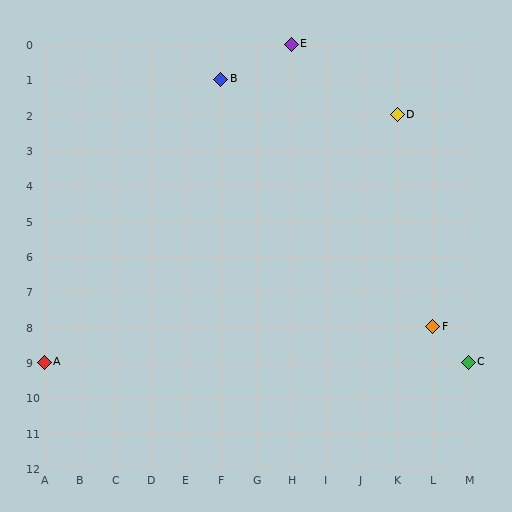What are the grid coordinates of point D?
Point D is at grid coordinates (K, 2).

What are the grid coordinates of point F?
Point F is at grid coordinates (L, 8).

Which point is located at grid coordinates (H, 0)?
Point E is at (H, 0).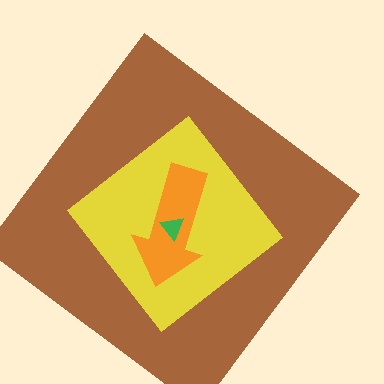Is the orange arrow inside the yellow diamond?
Yes.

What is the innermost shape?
The green triangle.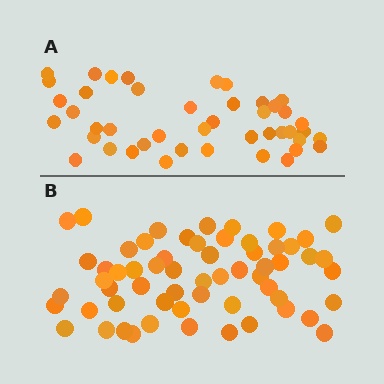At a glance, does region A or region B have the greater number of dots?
Region B (the bottom region) has more dots.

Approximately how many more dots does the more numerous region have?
Region B has approximately 15 more dots than region A.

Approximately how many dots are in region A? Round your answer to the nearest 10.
About 40 dots. (The exact count is 44, which rounds to 40.)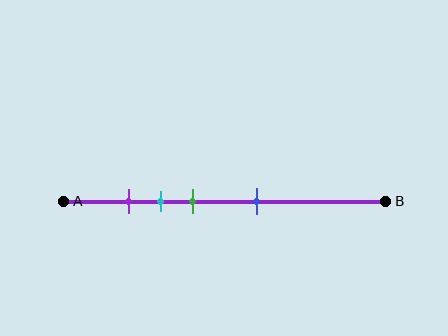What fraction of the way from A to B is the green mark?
The green mark is approximately 40% (0.4) of the way from A to B.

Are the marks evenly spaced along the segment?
No, the marks are not evenly spaced.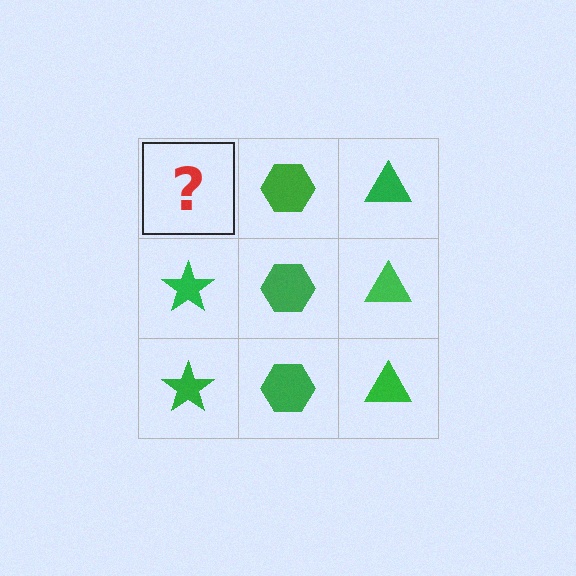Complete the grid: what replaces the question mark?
The question mark should be replaced with a green star.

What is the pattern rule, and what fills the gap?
The rule is that each column has a consistent shape. The gap should be filled with a green star.